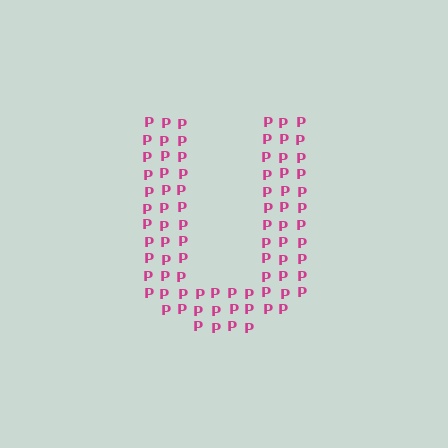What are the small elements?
The small elements are letter P's.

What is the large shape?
The large shape is the letter U.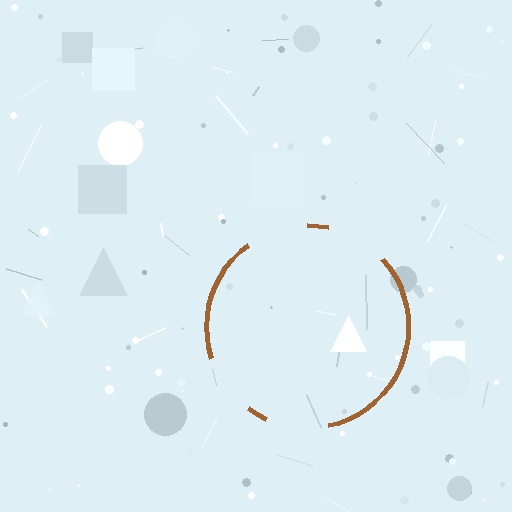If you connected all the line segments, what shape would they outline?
They would outline a circle.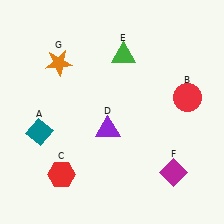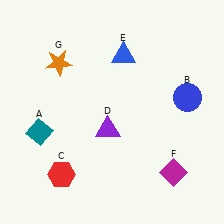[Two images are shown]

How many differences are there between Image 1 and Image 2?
There are 2 differences between the two images.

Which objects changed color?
B changed from red to blue. E changed from green to blue.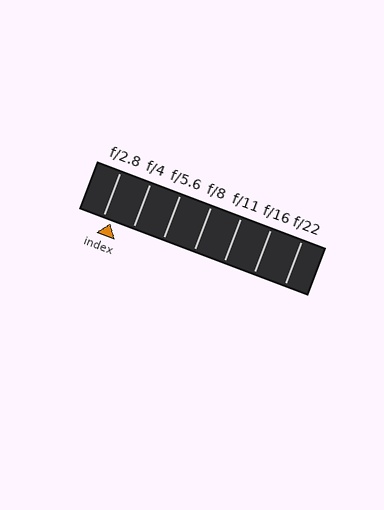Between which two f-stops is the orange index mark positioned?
The index mark is between f/2.8 and f/4.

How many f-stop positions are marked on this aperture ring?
There are 7 f-stop positions marked.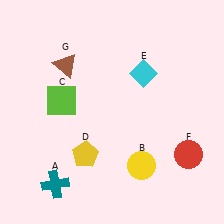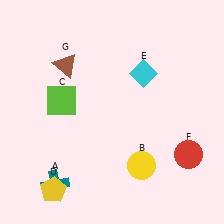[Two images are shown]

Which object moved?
The yellow pentagon (D) moved down.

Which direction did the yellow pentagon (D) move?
The yellow pentagon (D) moved down.